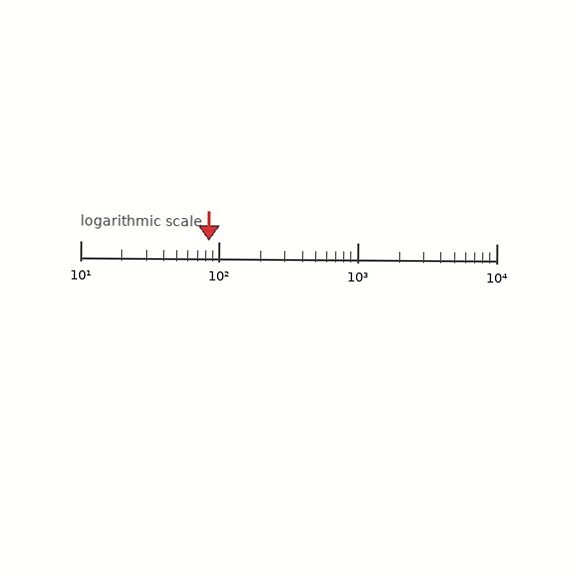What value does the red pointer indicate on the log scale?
The pointer indicates approximately 84.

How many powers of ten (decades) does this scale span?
The scale spans 3 decades, from 10 to 10000.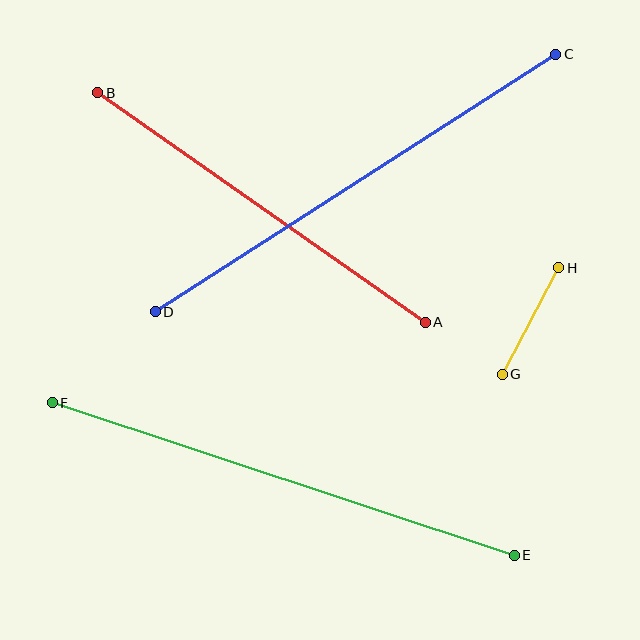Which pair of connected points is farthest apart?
Points E and F are farthest apart.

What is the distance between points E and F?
The distance is approximately 487 pixels.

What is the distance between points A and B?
The distance is approximately 400 pixels.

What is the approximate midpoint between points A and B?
The midpoint is at approximately (262, 208) pixels.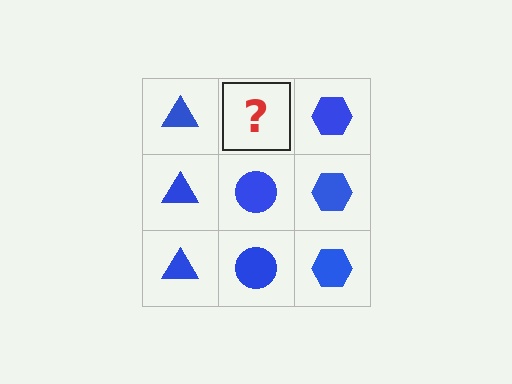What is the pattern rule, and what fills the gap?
The rule is that each column has a consistent shape. The gap should be filled with a blue circle.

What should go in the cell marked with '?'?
The missing cell should contain a blue circle.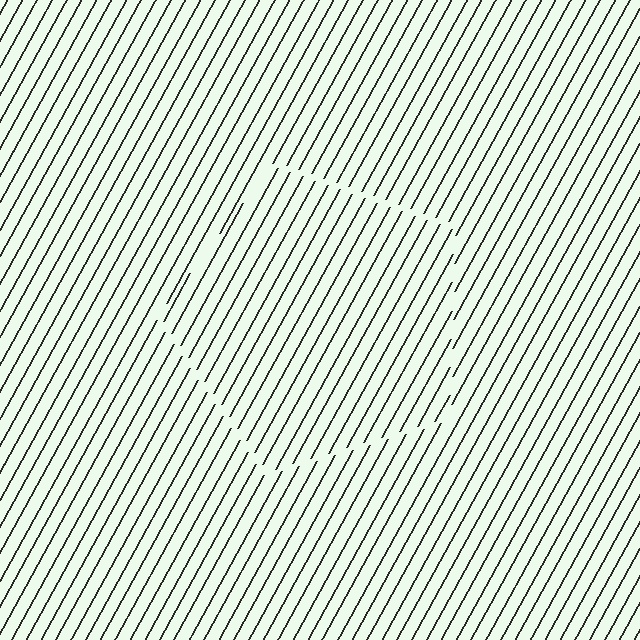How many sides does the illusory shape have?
5 sides — the line-ends trace a pentagon.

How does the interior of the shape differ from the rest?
The interior of the shape contains the same grating, shifted by half a period — the contour is defined by the phase discontinuity where line-ends from the inner and outer gratings abut.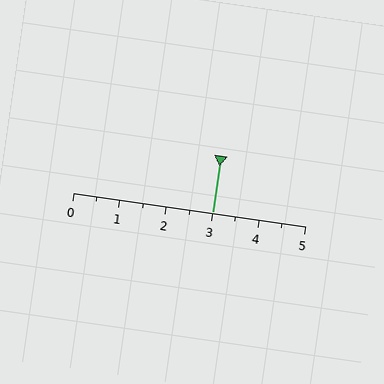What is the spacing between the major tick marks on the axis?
The major ticks are spaced 1 apart.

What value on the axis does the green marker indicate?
The marker indicates approximately 3.